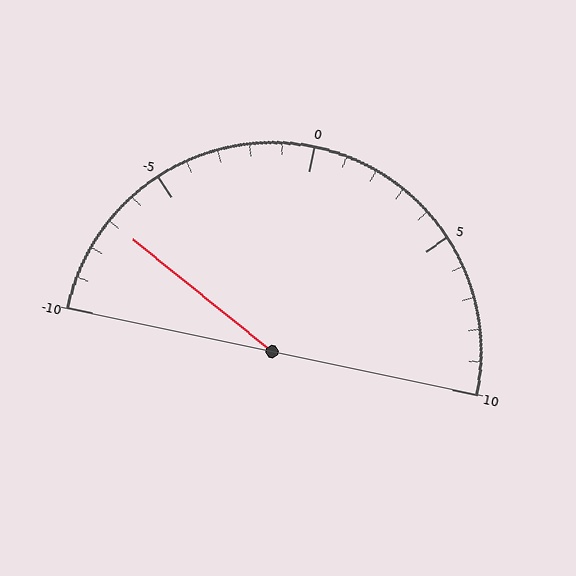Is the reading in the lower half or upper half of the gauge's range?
The reading is in the lower half of the range (-10 to 10).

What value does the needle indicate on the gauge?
The needle indicates approximately -7.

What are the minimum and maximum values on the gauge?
The gauge ranges from -10 to 10.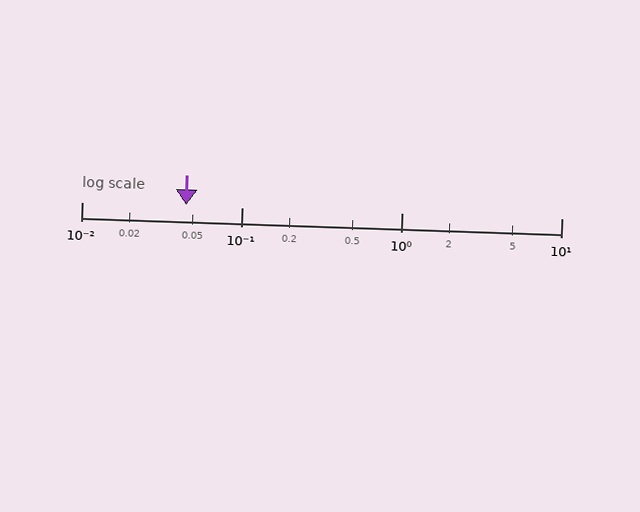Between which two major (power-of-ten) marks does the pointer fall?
The pointer is between 0.01 and 0.1.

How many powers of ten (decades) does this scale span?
The scale spans 3 decades, from 0.01 to 10.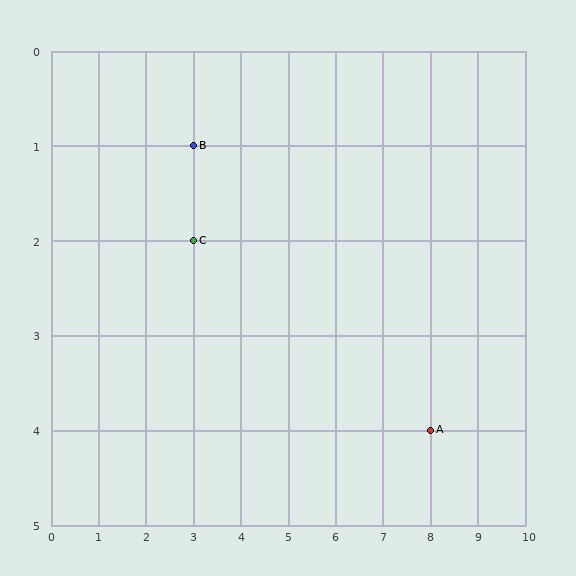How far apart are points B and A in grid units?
Points B and A are 5 columns and 3 rows apart (about 5.8 grid units diagonally).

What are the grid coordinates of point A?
Point A is at grid coordinates (8, 4).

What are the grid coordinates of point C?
Point C is at grid coordinates (3, 2).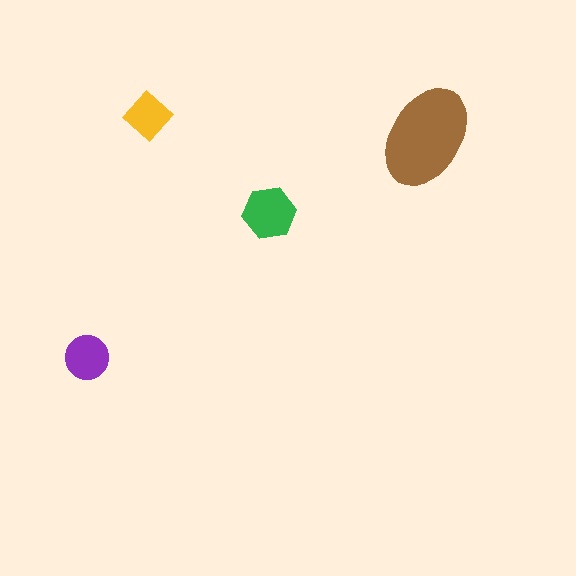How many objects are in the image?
There are 4 objects in the image.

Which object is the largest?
The brown ellipse.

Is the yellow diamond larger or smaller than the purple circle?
Smaller.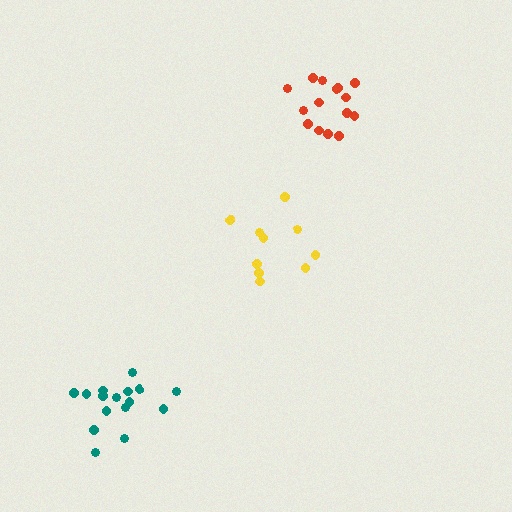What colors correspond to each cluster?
The clusters are colored: red, yellow, teal.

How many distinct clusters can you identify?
There are 3 distinct clusters.